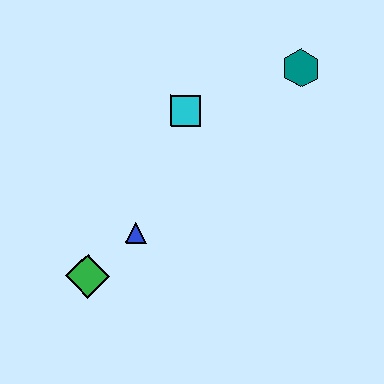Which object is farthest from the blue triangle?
The teal hexagon is farthest from the blue triangle.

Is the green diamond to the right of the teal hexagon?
No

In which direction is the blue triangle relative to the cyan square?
The blue triangle is below the cyan square.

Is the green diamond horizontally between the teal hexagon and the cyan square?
No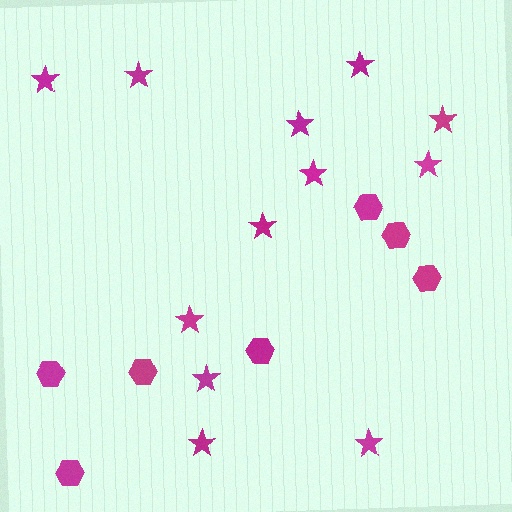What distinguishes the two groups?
There are 2 groups: one group of stars (12) and one group of hexagons (7).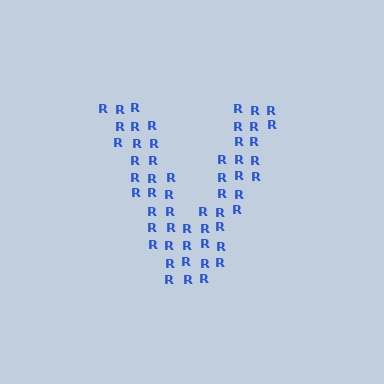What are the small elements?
The small elements are letter R's.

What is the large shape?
The large shape is the letter V.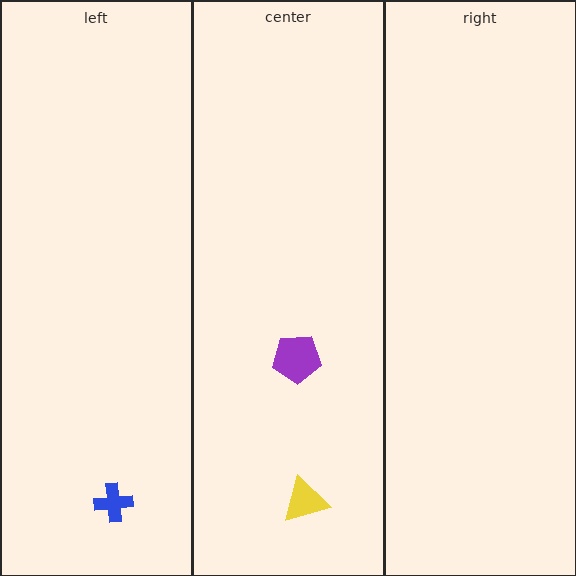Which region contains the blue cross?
The left region.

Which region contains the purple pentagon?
The center region.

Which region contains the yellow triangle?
The center region.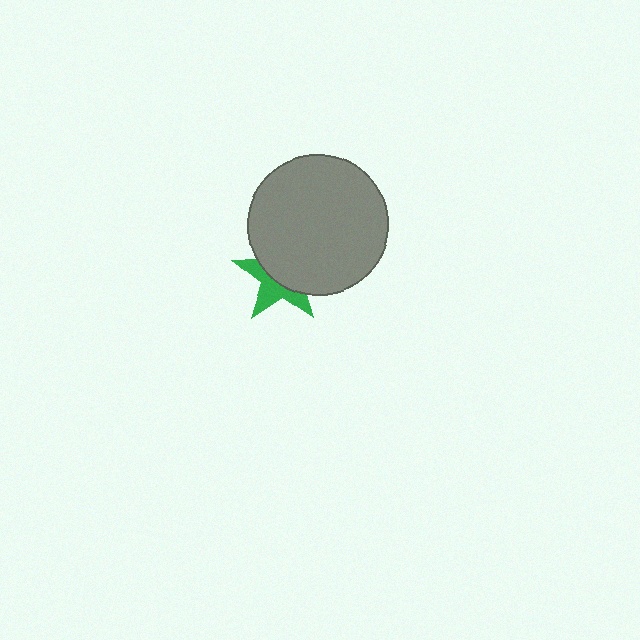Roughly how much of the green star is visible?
A small part of it is visible (roughly 43%).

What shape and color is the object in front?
The object in front is a gray circle.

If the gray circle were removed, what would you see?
You would see the complete green star.